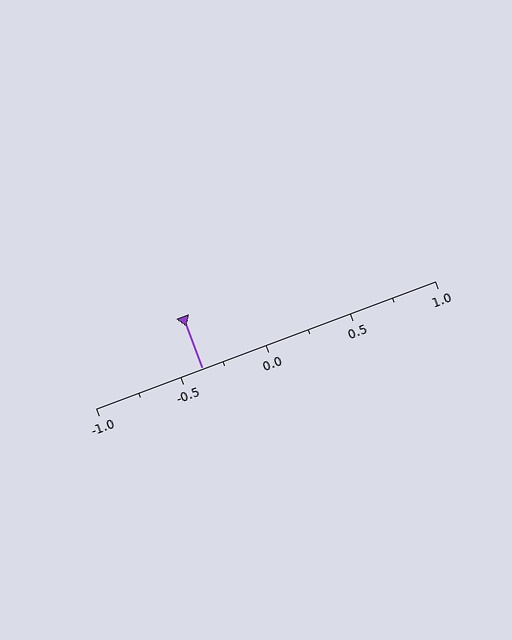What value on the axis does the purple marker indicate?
The marker indicates approximately -0.38.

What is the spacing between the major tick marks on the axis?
The major ticks are spaced 0.5 apart.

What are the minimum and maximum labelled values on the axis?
The axis runs from -1.0 to 1.0.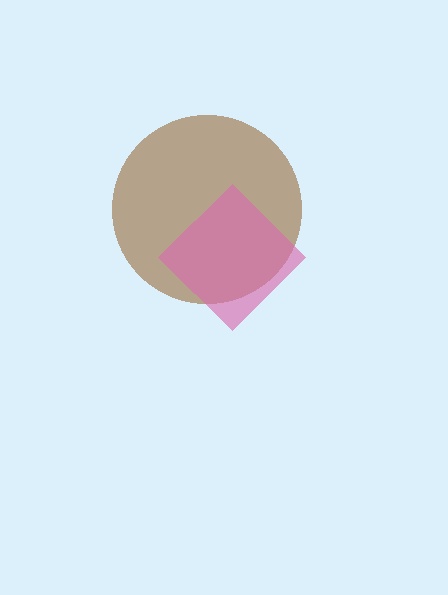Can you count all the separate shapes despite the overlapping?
Yes, there are 2 separate shapes.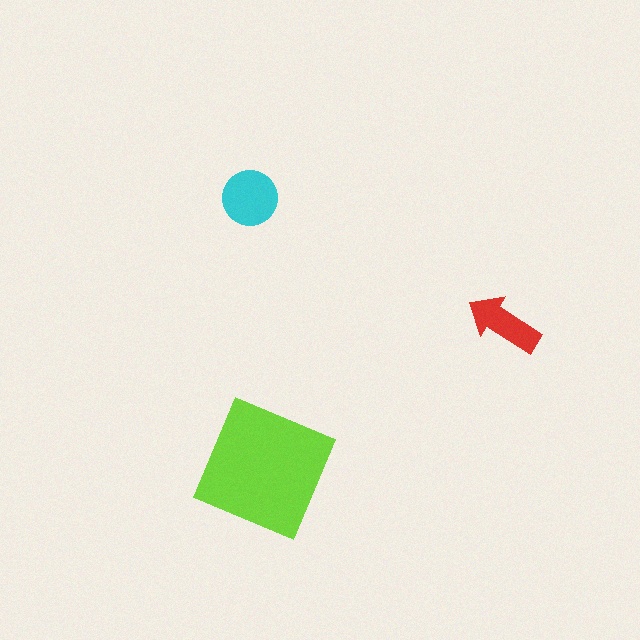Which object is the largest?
The lime square.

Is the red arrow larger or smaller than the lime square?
Smaller.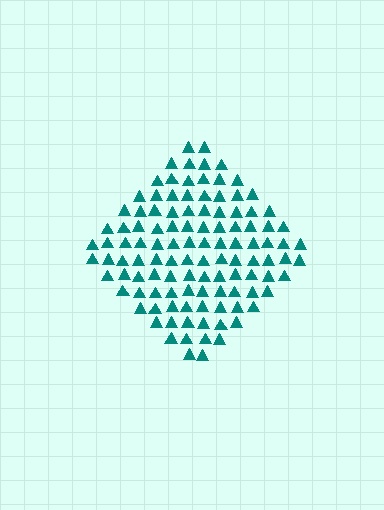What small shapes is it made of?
It is made of small triangles.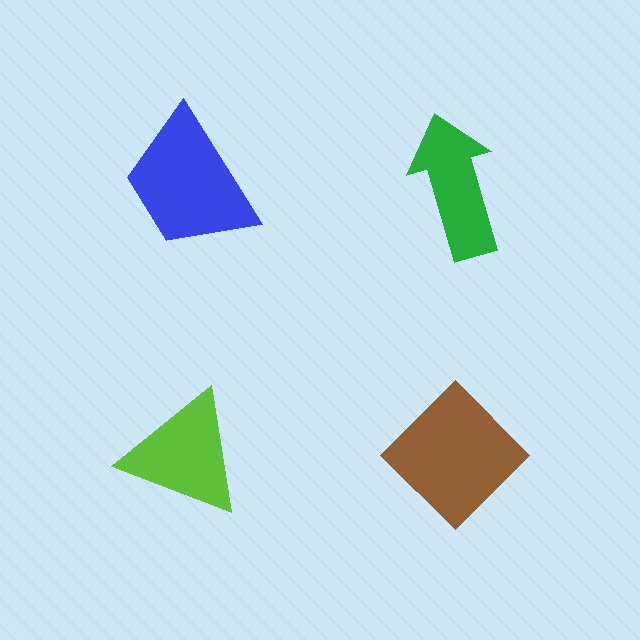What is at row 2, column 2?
A brown diamond.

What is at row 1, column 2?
A green arrow.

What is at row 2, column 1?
A lime triangle.